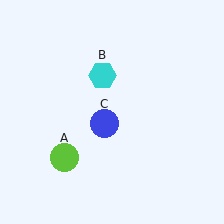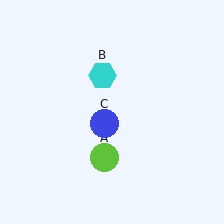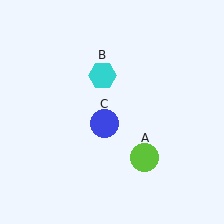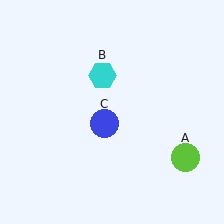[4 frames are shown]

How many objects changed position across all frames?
1 object changed position: lime circle (object A).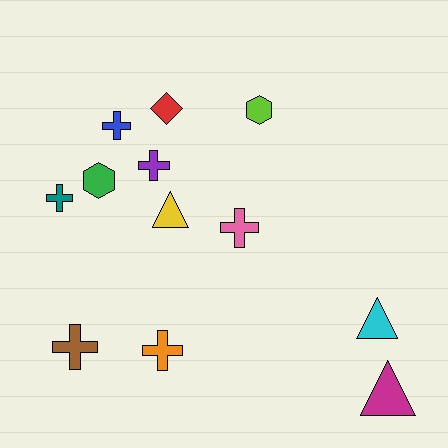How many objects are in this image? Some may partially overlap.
There are 12 objects.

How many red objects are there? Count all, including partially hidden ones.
There is 1 red object.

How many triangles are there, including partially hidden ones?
There are 3 triangles.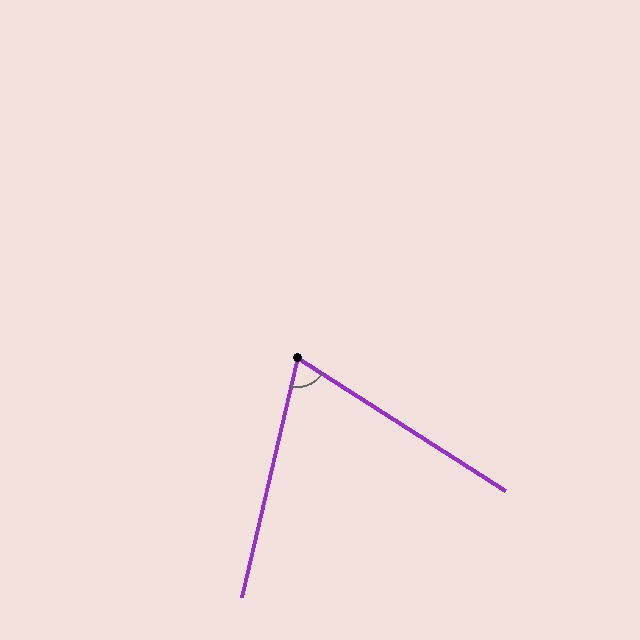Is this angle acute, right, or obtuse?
It is acute.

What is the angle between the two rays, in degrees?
Approximately 70 degrees.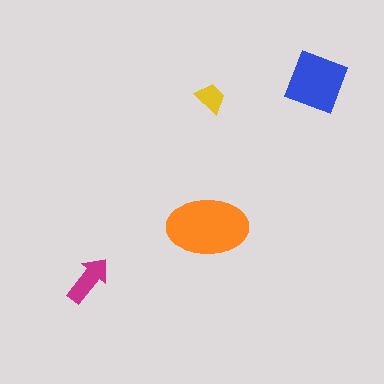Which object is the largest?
The orange ellipse.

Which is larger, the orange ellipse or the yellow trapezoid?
The orange ellipse.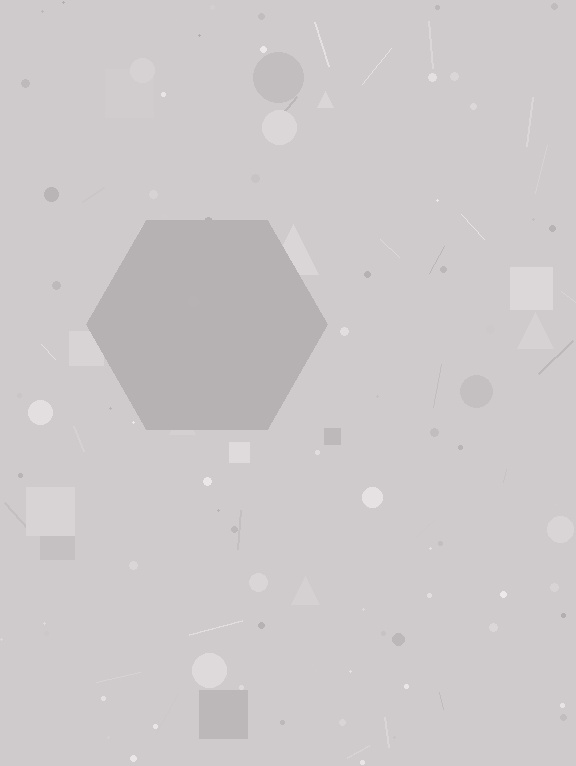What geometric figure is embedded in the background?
A hexagon is embedded in the background.